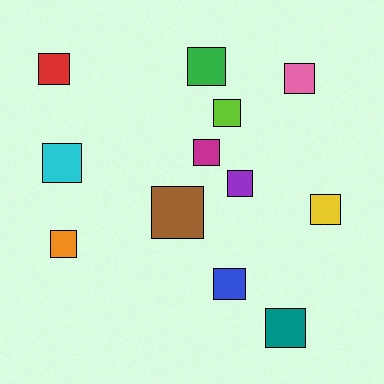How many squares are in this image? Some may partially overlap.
There are 12 squares.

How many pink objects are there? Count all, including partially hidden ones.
There is 1 pink object.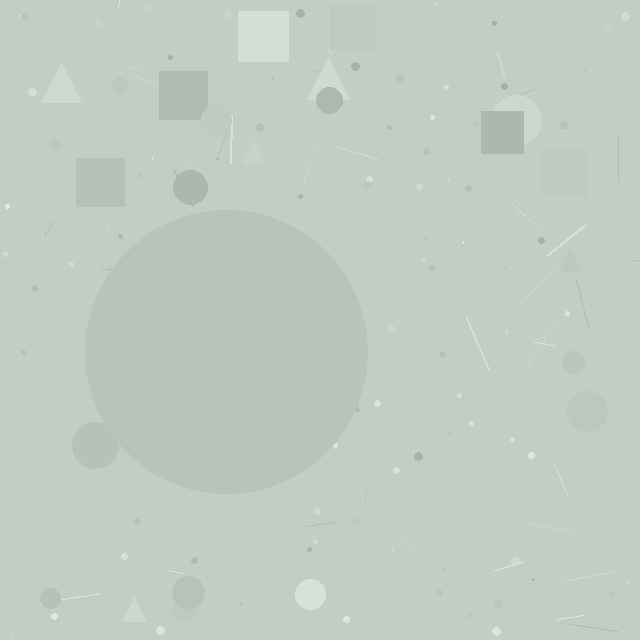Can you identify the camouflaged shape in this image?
The camouflaged shape is a circle.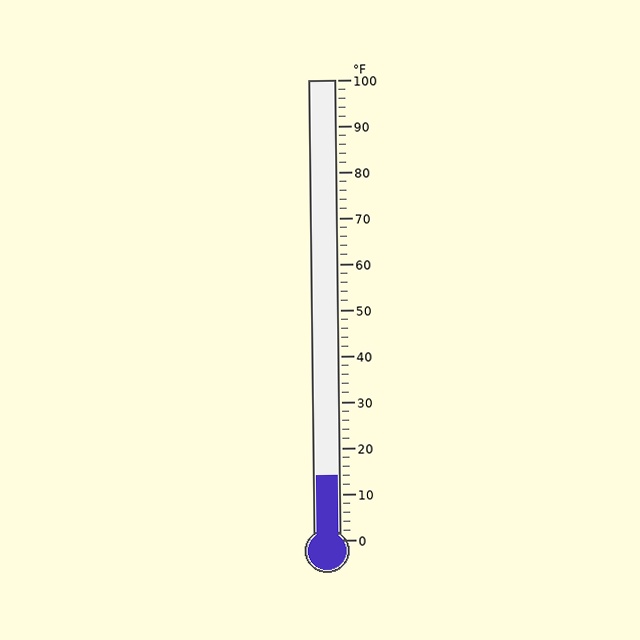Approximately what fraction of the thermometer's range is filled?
The thermometer is filled to approximately 15% of its range.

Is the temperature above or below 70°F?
The temperature is below 70°F.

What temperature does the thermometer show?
The thermometer shows approximately 14°F.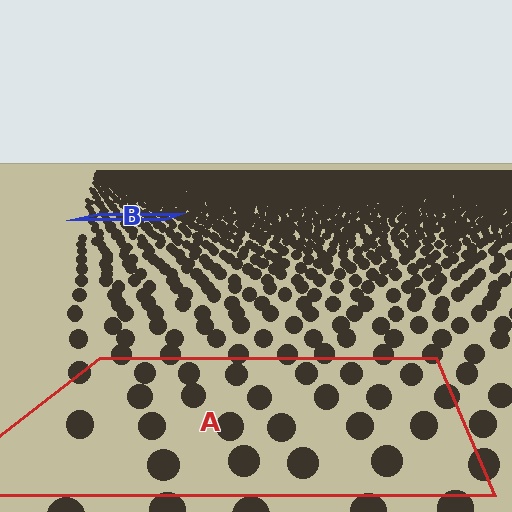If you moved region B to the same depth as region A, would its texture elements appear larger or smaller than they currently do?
They would appear larger. At a closer depth, the same texture elements are projected at a bigger on-screen size.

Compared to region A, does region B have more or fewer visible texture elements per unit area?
Region B has more texture elements per unit area — they are packed more densely because it is farther away.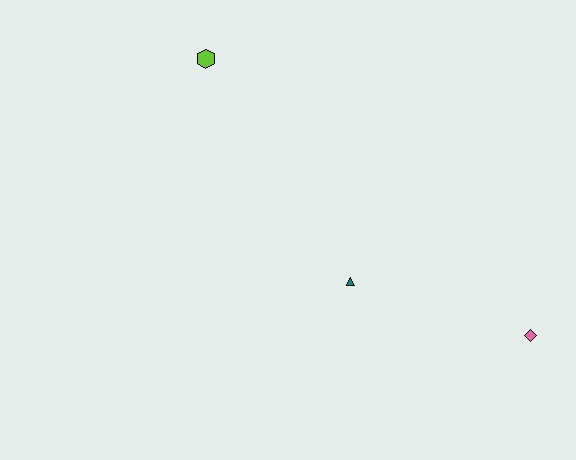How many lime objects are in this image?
There is 1 lime object.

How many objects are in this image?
There are 3 objects.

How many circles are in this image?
There are no circles.